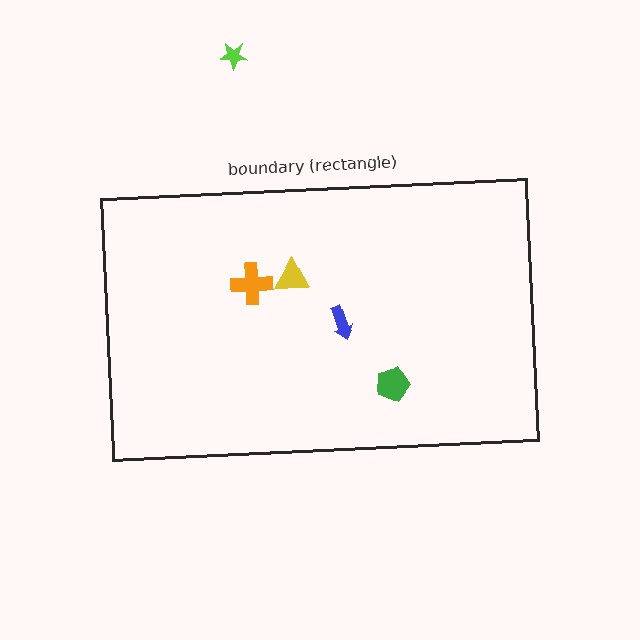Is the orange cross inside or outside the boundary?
Inside.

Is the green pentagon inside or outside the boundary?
Inside.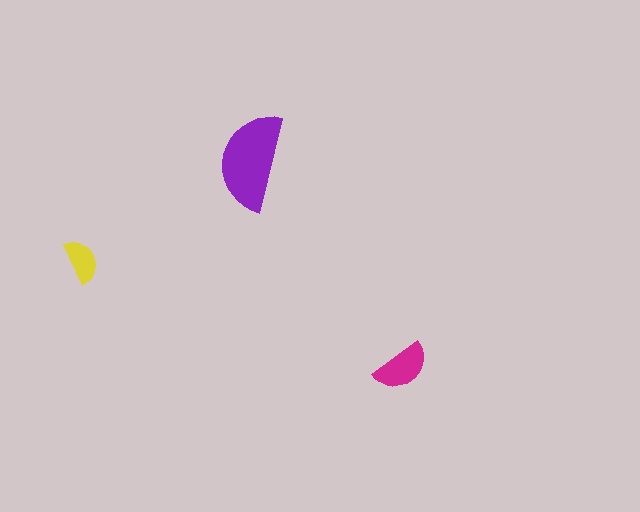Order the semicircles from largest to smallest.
the purple one, the magenta one, the yellow one.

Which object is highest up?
The purple semicircle is topmost.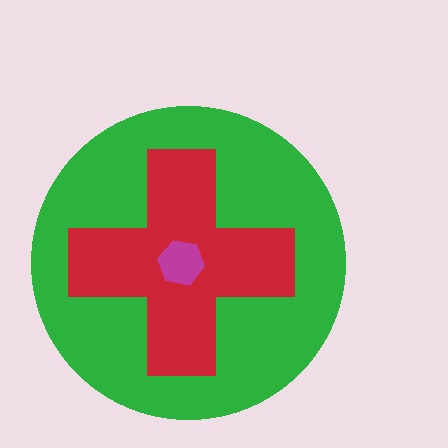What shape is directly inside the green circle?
The red cross.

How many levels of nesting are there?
3.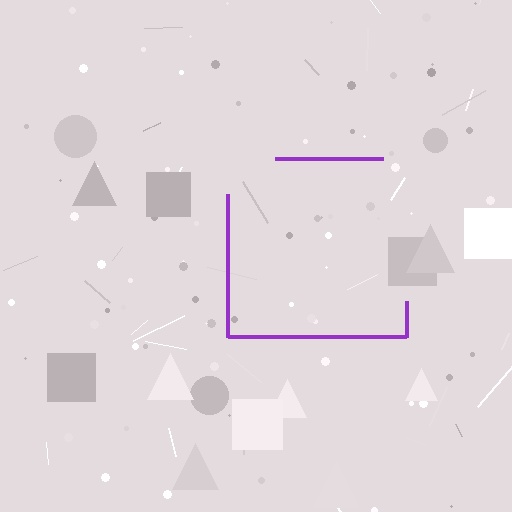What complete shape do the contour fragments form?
The contour fragments form a square.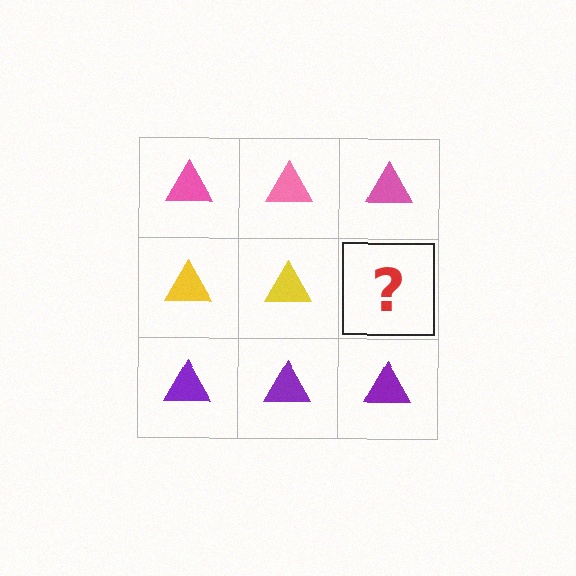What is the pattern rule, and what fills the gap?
The rule is that each row has a consistent color. The gap should be filled with a yellow triangle.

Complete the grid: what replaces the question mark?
The question mark should be replaced with a yellow triangle.